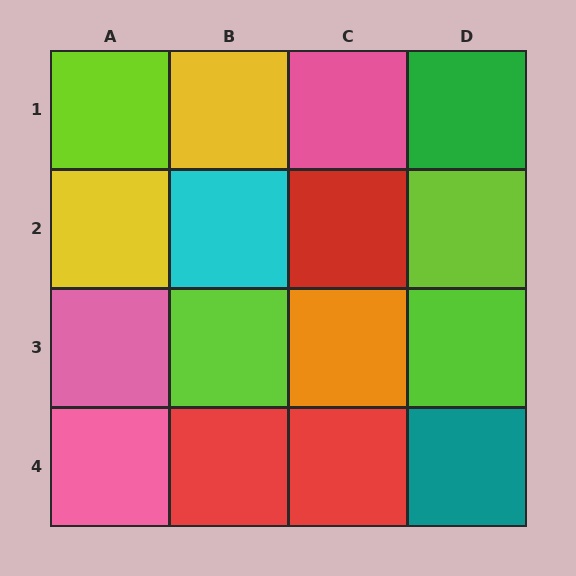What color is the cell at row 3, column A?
Pink.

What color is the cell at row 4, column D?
Teal.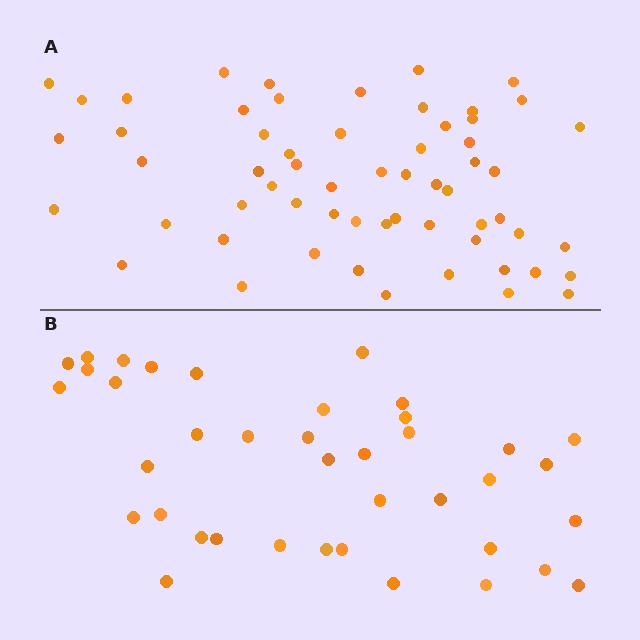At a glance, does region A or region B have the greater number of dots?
Region A (the top region) has more dots.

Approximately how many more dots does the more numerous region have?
Region A has approximately 20 more dots than region B.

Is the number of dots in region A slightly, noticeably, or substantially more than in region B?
Region A has substantially more. The ratio is roughly 1.5 to 1.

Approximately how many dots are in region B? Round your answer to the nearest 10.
About 40 dots. (The exact count is 39, which rounds to 40.)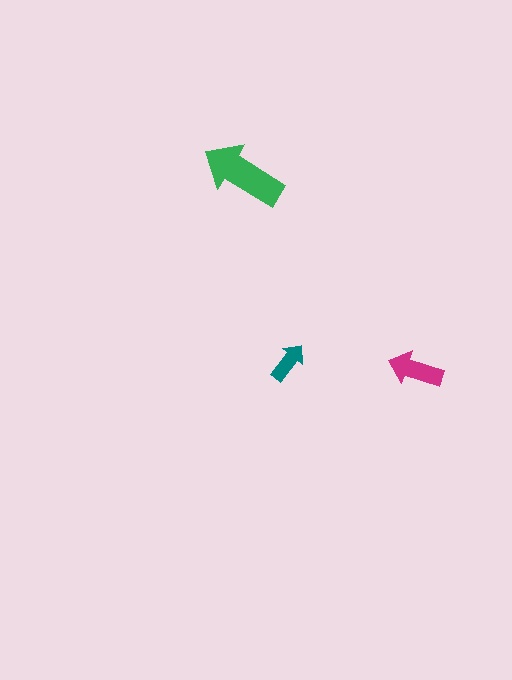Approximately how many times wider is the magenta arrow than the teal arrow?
About 1.5 times wider.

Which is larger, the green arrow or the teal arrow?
The green one.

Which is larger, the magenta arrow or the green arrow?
The green one.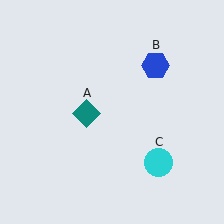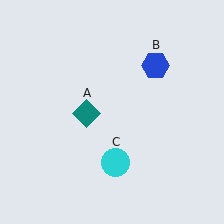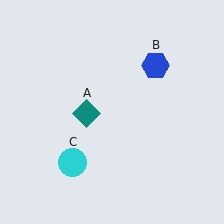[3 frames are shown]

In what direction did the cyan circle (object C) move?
The cyan circle (object C) moved left.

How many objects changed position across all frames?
1 object changed position: cyan circle (object C).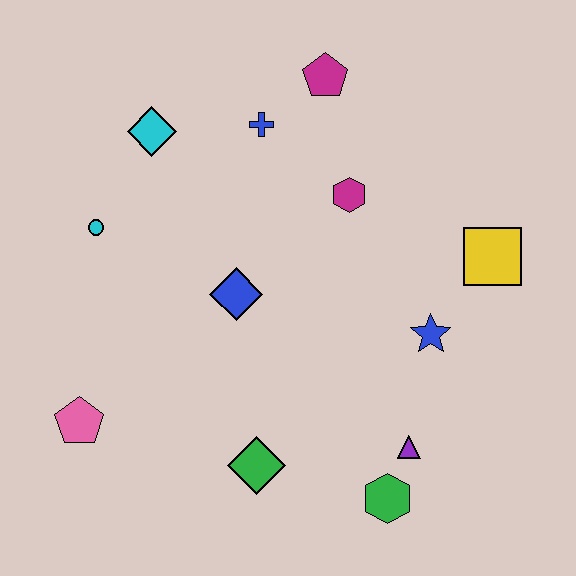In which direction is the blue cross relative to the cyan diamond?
The blue cross is to the right of the cyan diamond.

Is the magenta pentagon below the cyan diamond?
No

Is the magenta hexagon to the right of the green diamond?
Yes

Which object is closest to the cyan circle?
The cyan diamond is closest to the cyan circle.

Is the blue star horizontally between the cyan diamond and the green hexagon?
No